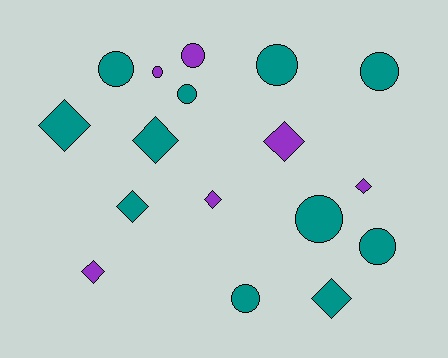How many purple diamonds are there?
There are 4 purple diamonds.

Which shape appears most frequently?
Circle, with 9 objects.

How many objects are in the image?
There are 17 objects.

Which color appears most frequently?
Teal, with 11 objects.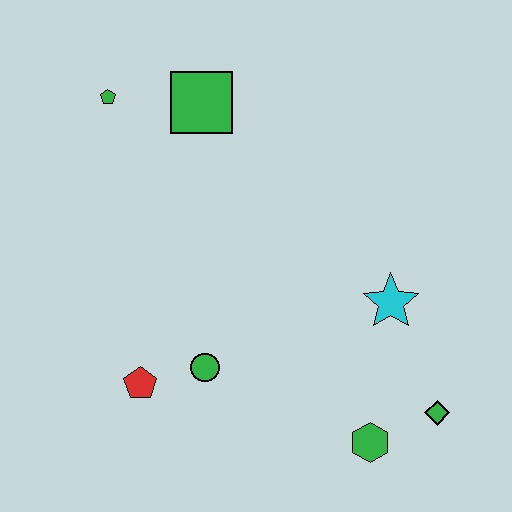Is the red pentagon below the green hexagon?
No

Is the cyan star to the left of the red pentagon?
No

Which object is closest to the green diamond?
The green hexagon is closest to the green diamond.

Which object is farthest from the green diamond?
The green pentagon is farthest from the green diamond.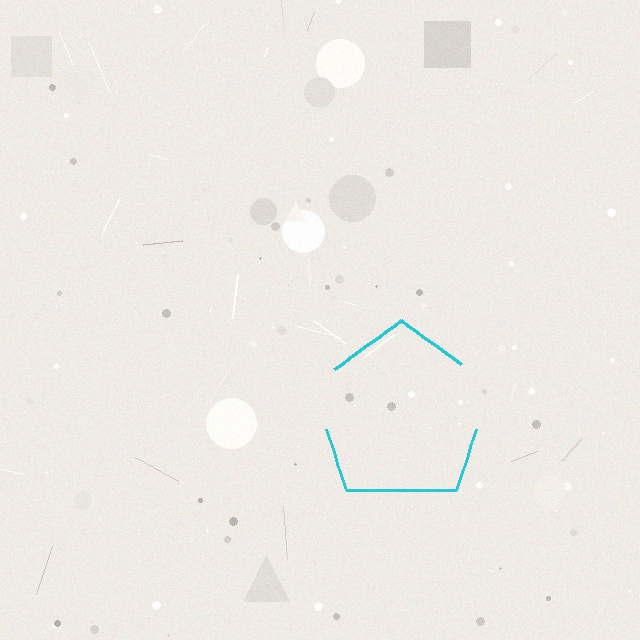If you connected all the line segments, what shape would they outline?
They would outline a pentagon.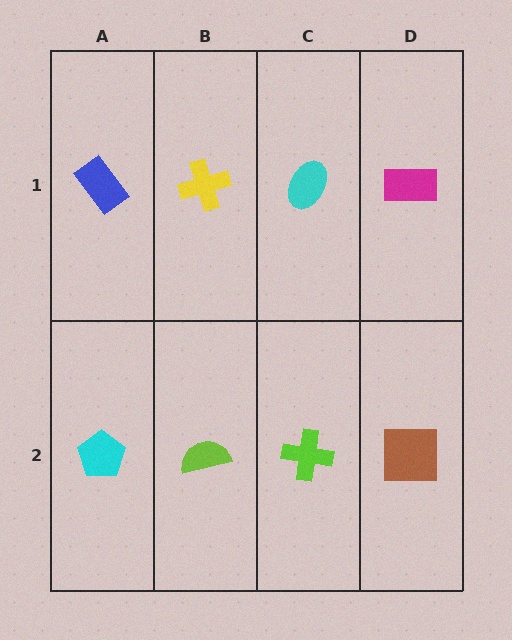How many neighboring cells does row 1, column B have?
3.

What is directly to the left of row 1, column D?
A cyan ellipse.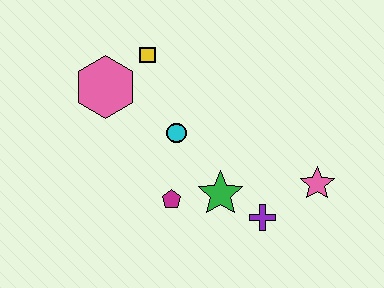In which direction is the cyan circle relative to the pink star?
The cyan circle is to the left of the pink star.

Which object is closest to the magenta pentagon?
The green star is closest to the magenta pentagon.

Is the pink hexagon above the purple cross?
Yes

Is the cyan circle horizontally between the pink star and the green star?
No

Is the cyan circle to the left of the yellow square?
No